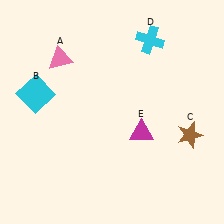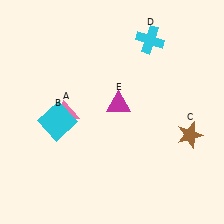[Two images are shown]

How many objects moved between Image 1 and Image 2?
3 objects moved between the two images.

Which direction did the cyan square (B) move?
The cyan square (B) moved down.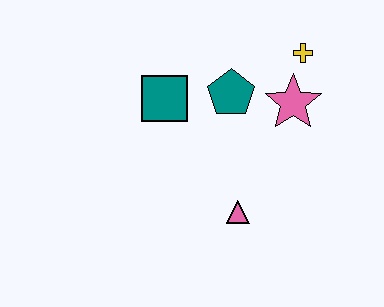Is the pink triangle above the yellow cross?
No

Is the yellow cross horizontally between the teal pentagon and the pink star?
No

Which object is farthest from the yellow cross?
The pink triangle is farthest from the yellow cross.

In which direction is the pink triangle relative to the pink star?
The pink triangle is below the pink star.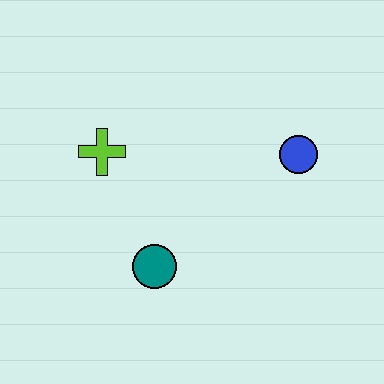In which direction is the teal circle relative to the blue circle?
The teal circle is to the left of the blue circle.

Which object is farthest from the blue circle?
The lime cross is farthest from the blue circle.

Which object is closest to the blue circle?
The teal circle is closest to the blue circle.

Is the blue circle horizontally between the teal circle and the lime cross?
No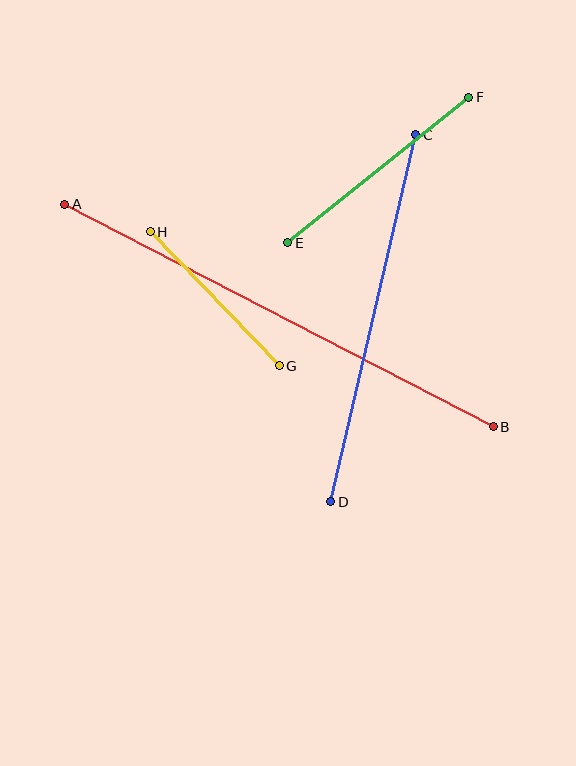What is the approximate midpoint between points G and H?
The midpoint is at approximately (215, 299) pixels.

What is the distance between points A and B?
The distance is approximately 483 pixels.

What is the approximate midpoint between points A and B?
The midpoint is at approximately (279, 316) pixels.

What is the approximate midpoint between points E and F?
The midpoint is at approximately (378, 170) pixels.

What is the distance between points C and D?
The distance is approximately 376 pixels.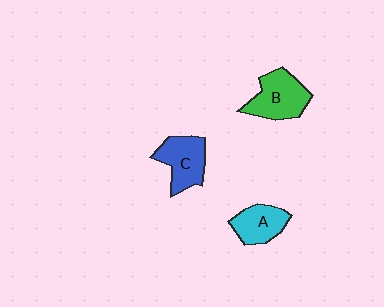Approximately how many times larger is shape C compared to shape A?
Approximately 1.2 times.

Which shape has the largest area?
Shape B (green).